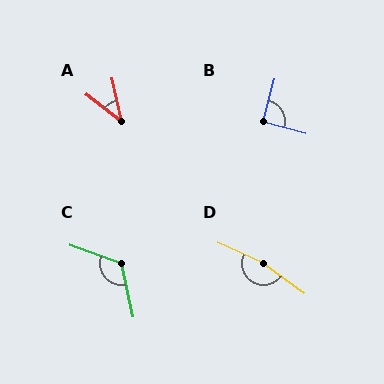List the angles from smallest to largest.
A (40°), B (89°), C (123°), D (168°).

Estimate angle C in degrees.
Approximately 123 degrees.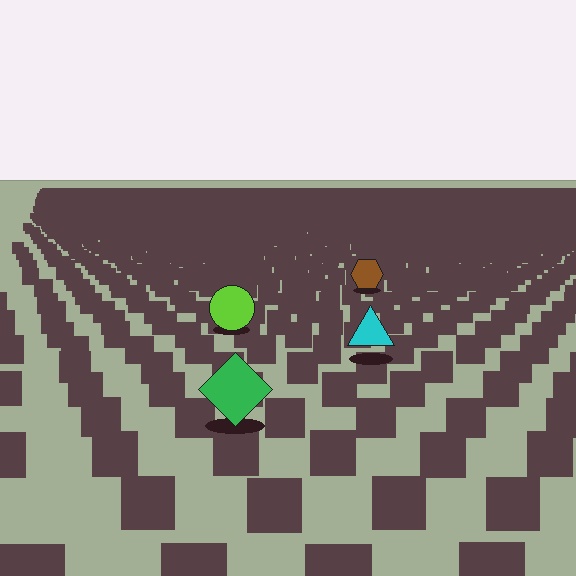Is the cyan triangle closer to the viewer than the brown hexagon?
Yes. The cyan triangle is closer — you can tell from the texture gradient: the ground texture is coarser near it.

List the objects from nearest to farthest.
From nearest to farthest: the green diamond, the cyan triangle, the lime circle, the brown hexagon.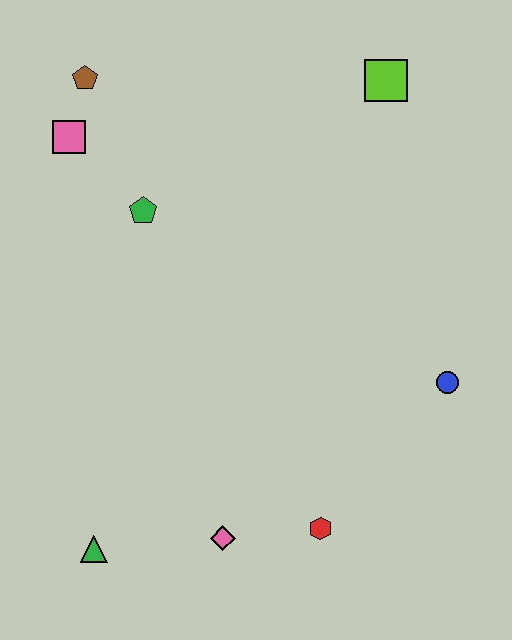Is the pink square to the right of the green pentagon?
No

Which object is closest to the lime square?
The green pentagon is closest to the lime square.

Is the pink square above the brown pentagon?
No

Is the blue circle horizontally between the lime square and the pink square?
No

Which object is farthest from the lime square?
The green triangle is farthest from the lime square.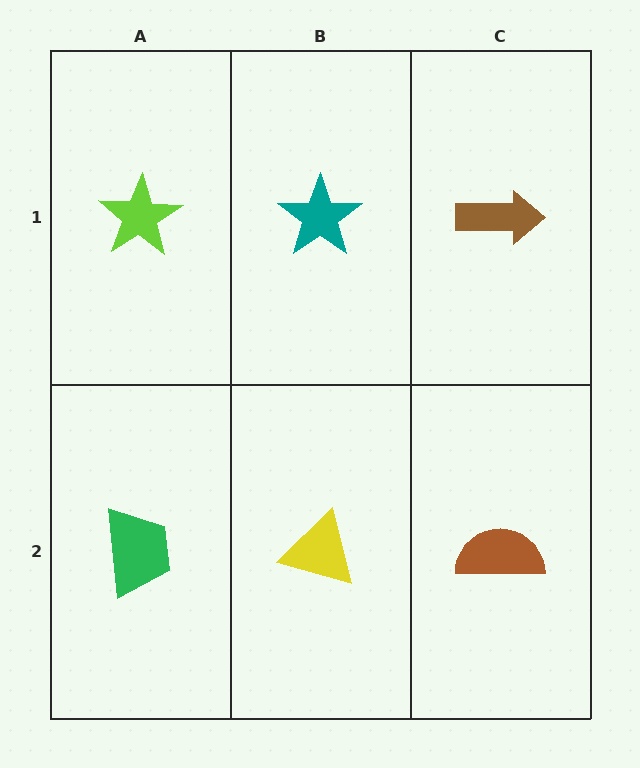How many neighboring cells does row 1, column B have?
3.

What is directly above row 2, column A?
A lime star.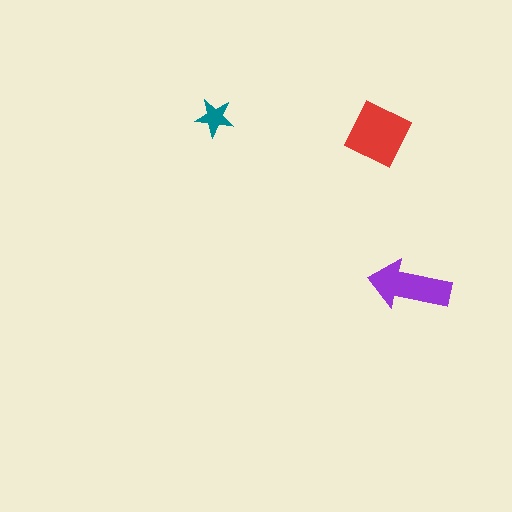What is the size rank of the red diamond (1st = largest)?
1st.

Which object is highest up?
The teal star is topmost.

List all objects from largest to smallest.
The red diamond, the purple arrow, the teal star.